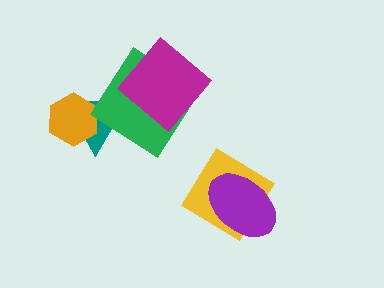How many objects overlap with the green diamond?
2 objects overlap with the green diamond.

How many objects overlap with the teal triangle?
2 objects overlap with the teal triangle.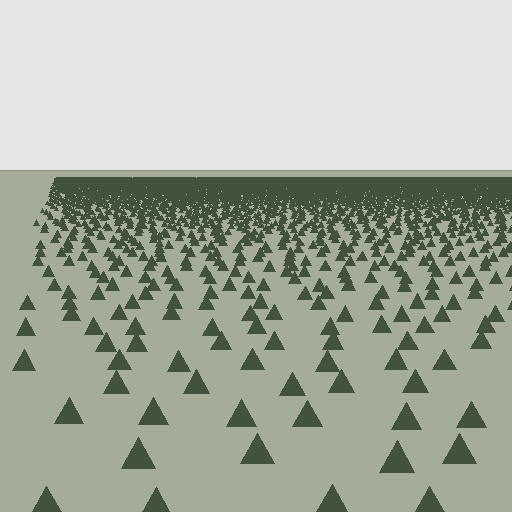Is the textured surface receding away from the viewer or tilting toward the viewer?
The surface is receding away from the viewer. Texture elements get smaller and denser toward the top.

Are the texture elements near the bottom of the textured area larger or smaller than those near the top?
Larger. Near the bottom, elements are closer to the viewer and appear at a bigger on-screen size.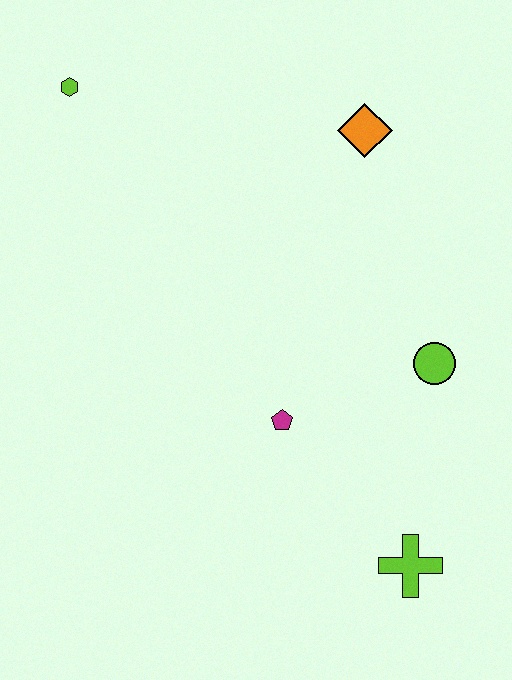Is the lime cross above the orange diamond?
No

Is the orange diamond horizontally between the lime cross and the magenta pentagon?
Yes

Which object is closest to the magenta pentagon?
The lime circle is closest to the magenta pentagon.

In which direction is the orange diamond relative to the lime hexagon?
The orange diamond is to the right of the lime hexagon.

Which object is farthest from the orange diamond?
The lime cross is farthest from the orange diamond.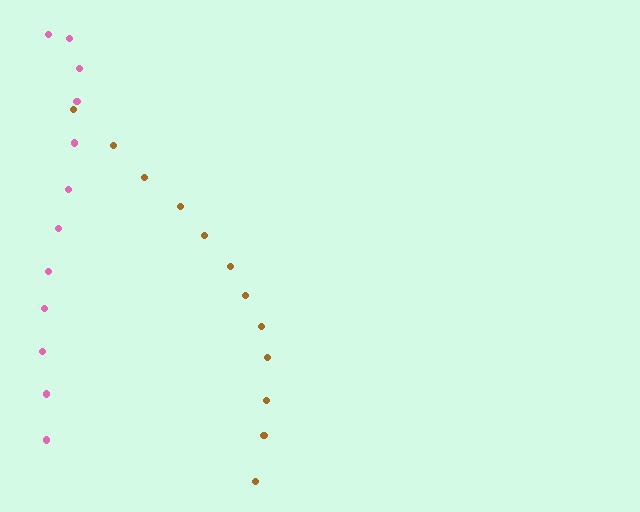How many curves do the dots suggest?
There are 2 distinct paths.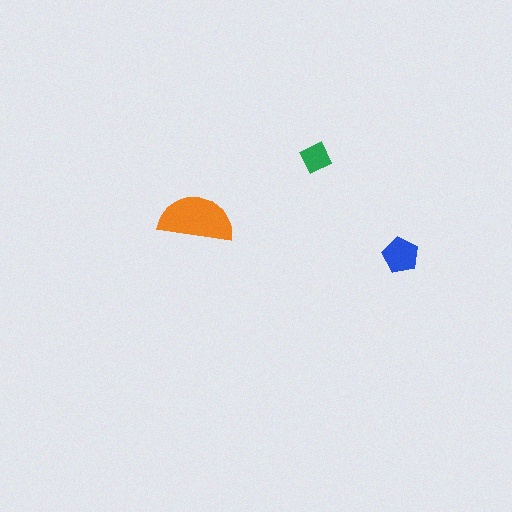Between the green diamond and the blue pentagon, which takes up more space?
The blue pentagon.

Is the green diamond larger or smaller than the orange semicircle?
Smaller.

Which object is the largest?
The orange semicircle.